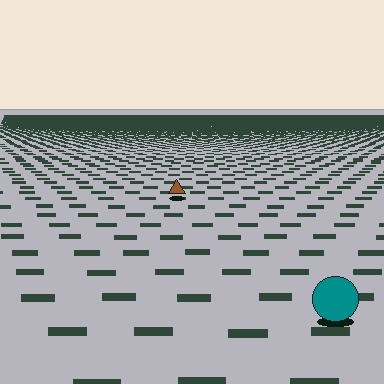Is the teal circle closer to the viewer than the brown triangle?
Yes. The teal circle is closer — you can tell from the texture gradient: the ground texture is coarser near it.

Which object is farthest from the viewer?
The brown triangle is farthest from the viewer. It appears smaller and the ground texture around it is denser.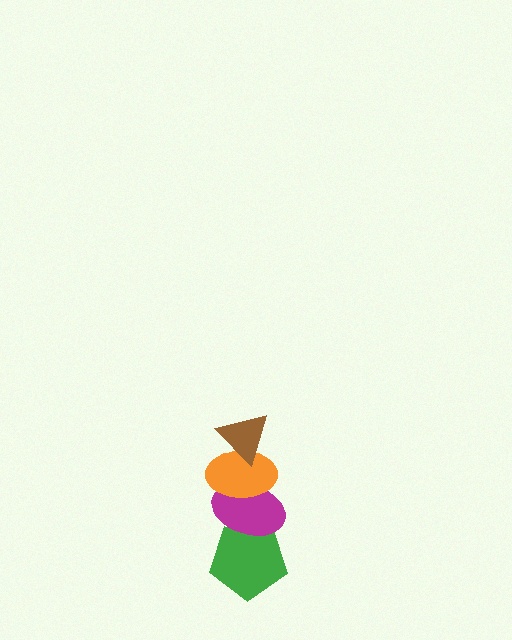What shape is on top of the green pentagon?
The magenta ellipse is on top of the green pentagon.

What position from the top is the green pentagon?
The green pentagon is 4th from the top.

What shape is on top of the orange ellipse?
The brown triangle is on top of the orange ellipse.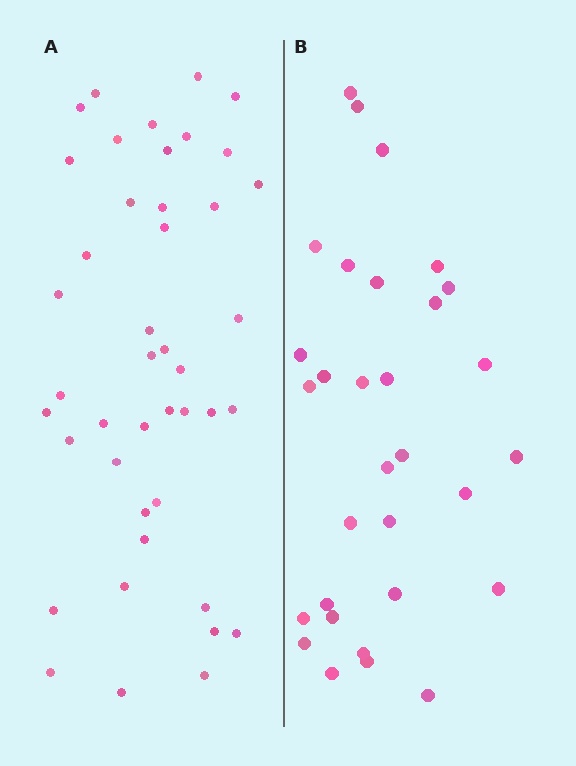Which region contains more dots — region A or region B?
Region A (the left region) has more dots.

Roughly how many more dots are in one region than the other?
Region A has roughly 12 or so more dots than region B.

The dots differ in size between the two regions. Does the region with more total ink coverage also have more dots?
No. Region B has more total ink coverage because its dots are larger, but region A actually contains more individual dots. Total area can be misleading — the number of items is what matters here.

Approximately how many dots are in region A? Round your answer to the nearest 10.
About 40 dots. (The exact count is 43, which rounds to 40.)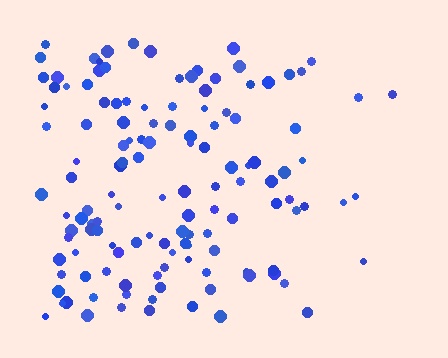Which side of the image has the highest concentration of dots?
The left.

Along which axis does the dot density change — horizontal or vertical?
Horizontal.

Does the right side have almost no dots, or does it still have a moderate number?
Still a moderate number, just noticeably fewer than the left.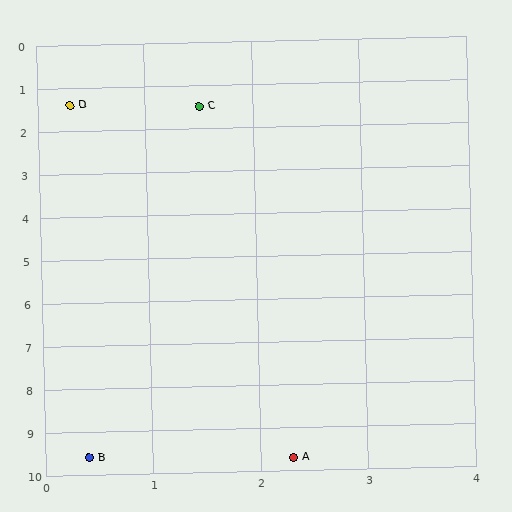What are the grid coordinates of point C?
Point C is at approximately (1.5, 1.5).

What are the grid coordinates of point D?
Point D is at approximately (0.3, 1.4).